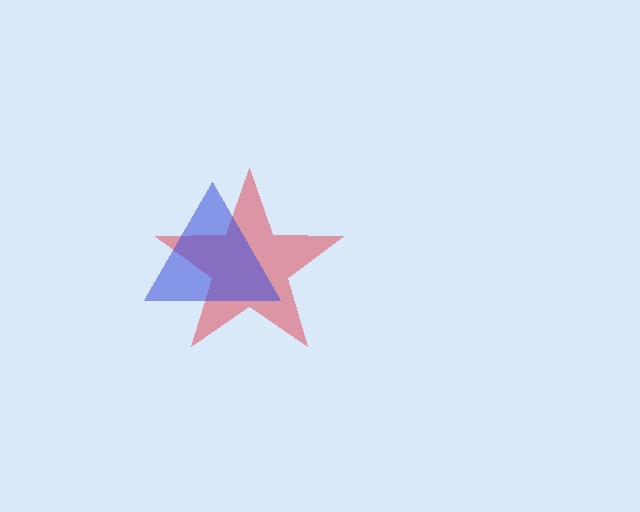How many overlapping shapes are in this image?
There are 2 overlapping shapes in the image.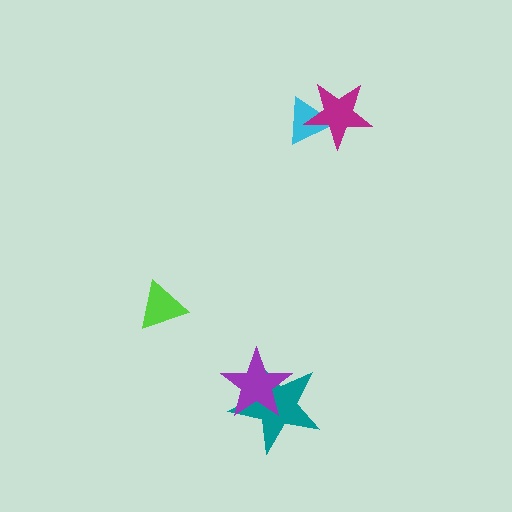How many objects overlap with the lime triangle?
0 objects overlap with the lime triangle.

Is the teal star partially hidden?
Yes, it is partially covered by another shape.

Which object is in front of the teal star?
The purple star is in front of the teal star.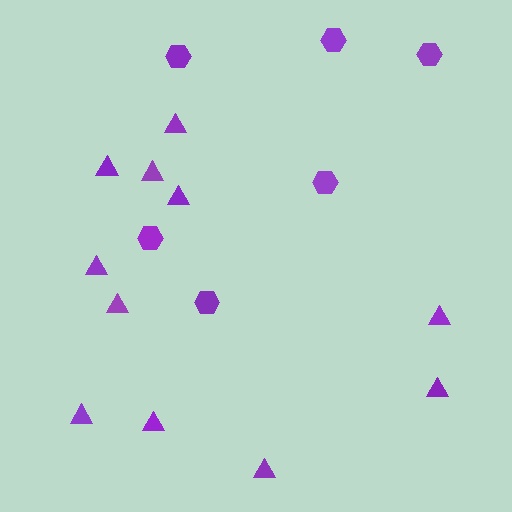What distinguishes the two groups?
There are 2 groups: one group of triangles (11) and one group of hexagons (6).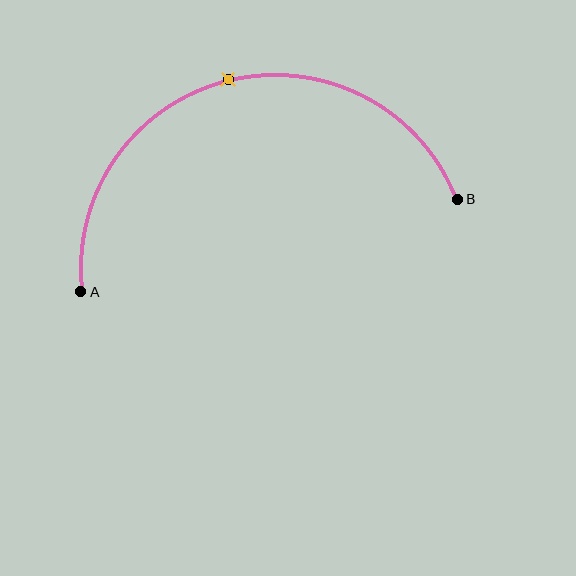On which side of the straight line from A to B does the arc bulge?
The arc bulges above the straight line connecting A and B.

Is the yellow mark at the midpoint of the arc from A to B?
Yes. The yellow mark lies on the arc at equal arc-length from both A and B — it is the arc midpoint.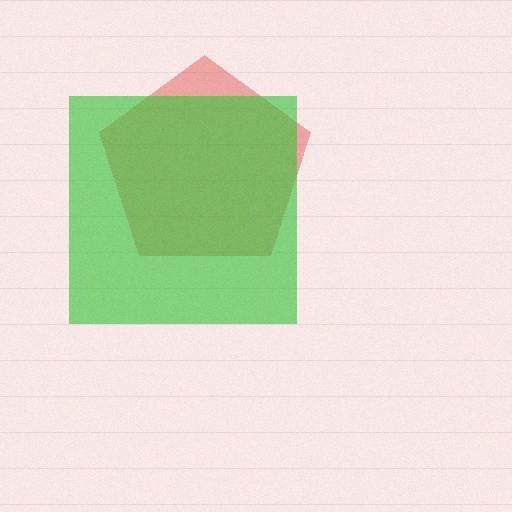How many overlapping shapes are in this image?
There are 2 overlapping shapes in the image.